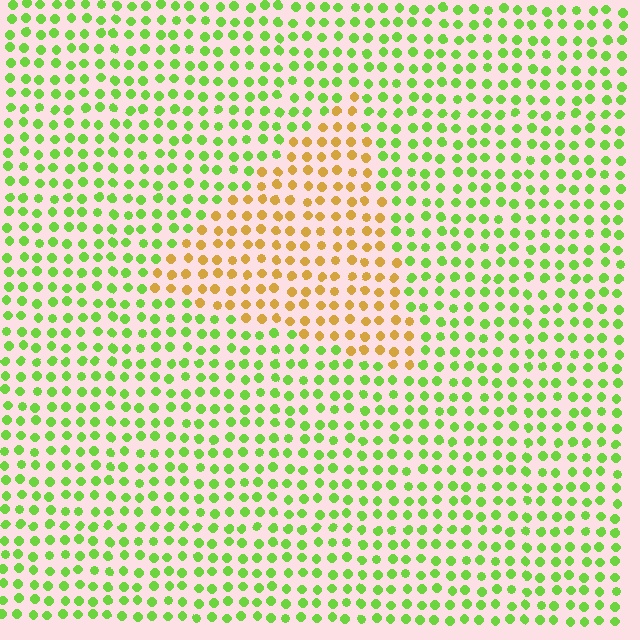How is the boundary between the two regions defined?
The boundary is defined purely by a slight shift in hue (about 61 degrees). Spacing, size, and orientation are identical on both sides.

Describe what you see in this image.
The image is filled with small lime elements in a uniform arrangement. A triangle-shaped region is visible where the elements are tinted to a slightly different hue, forming a subtle color boundary.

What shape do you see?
I see a triangle.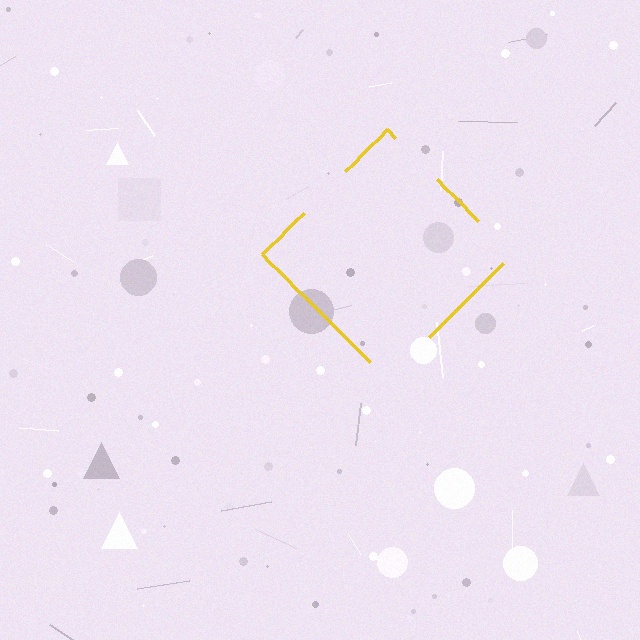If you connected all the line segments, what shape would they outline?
They would outline a diamond.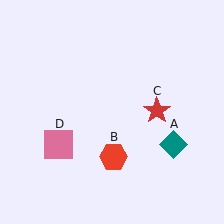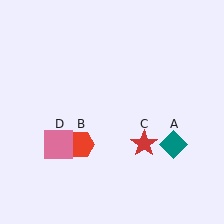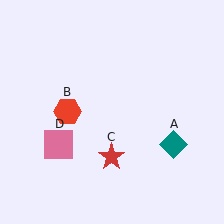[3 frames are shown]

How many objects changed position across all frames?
2 objects changed position: red hexagon (object B), red star (object C).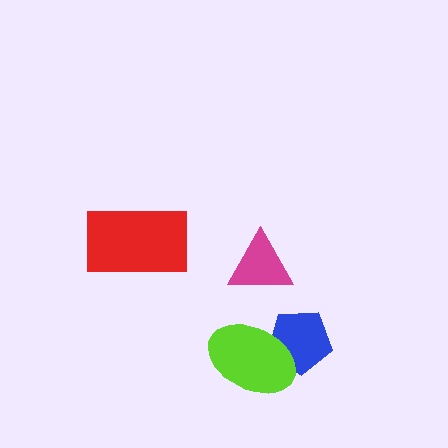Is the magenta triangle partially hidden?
No, no other shape covers it.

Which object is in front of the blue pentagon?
The lime ellipse is in front of the blue pentagon.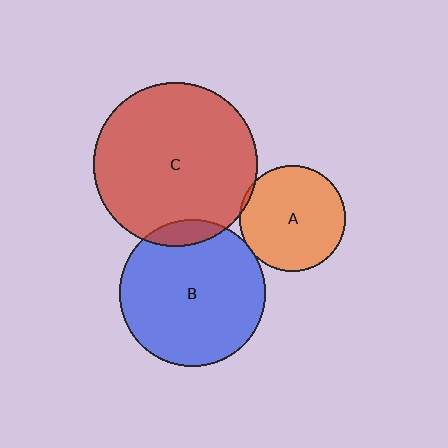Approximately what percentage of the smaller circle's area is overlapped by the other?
Approximately 5%.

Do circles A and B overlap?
Yes.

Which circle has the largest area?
Circle C (red).